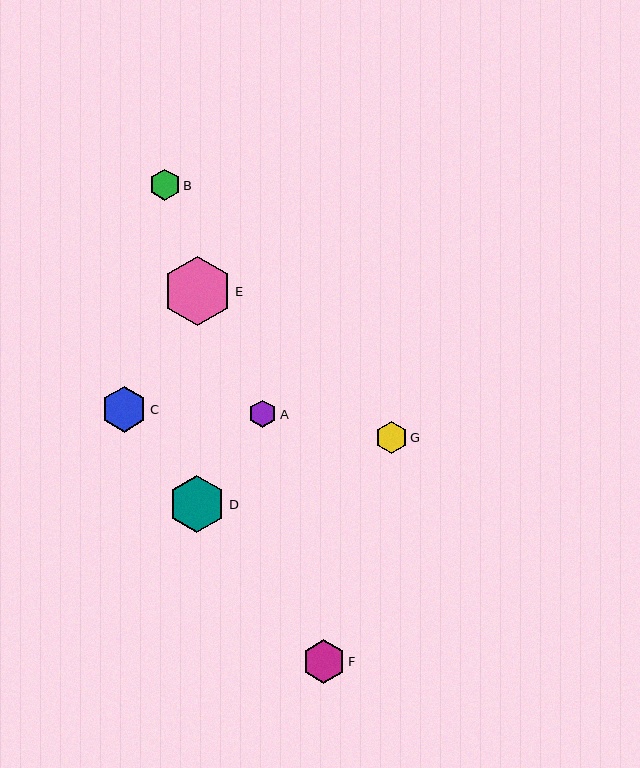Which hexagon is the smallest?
Hexagon A is the smallest with a size of approximately 28 pixels.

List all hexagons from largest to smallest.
From largest to smallest: E, D, C, F, G, B, A.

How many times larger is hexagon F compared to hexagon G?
Hexagon F is approximately 1.4 times the size of hexagon G.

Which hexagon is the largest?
Hexagon E is the largest with a size of approximately 69 pixels.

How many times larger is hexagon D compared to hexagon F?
Hexagon D is approximately 1.3 times the size of hexagon F.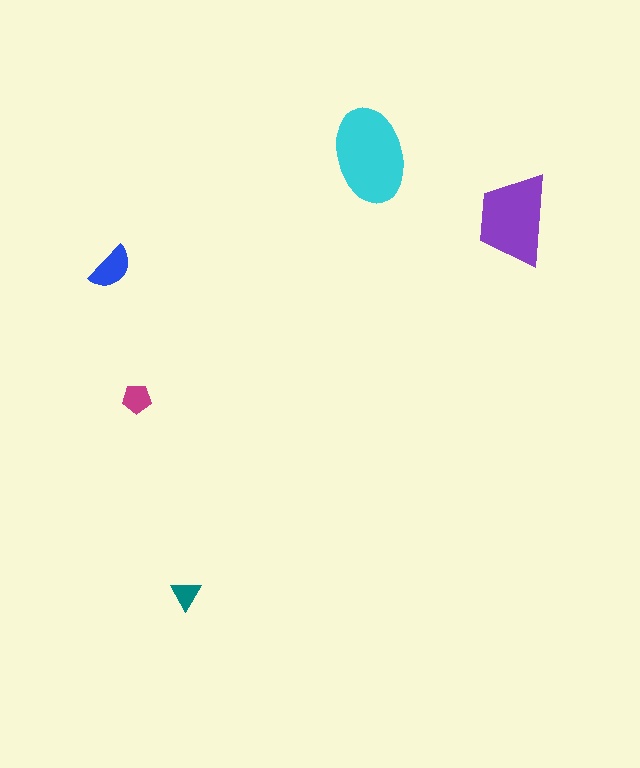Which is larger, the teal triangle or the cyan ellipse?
The cyan ellipse.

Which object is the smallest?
The teal triangle.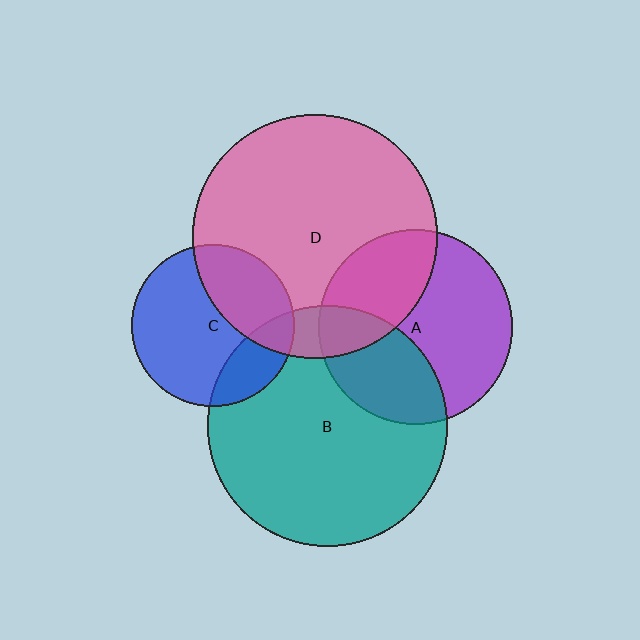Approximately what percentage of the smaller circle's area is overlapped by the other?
Approximately 20%.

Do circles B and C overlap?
Yes.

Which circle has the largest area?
Circle D (pink).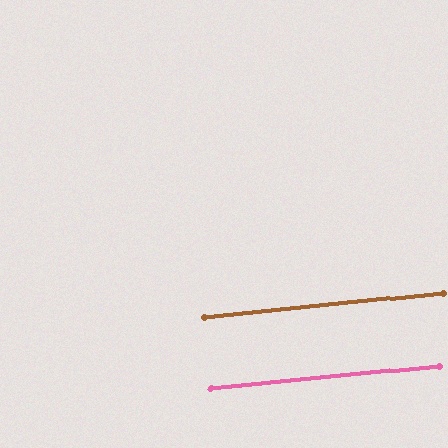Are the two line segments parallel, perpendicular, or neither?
Parallel — their directions differ by only 0.4°.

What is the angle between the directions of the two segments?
Approximately 0 degrees.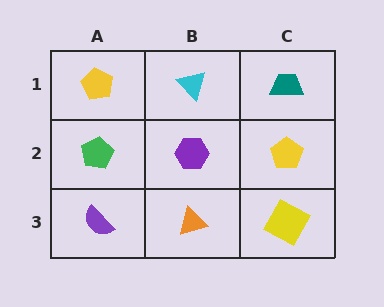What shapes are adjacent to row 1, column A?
A green pentagon (row 2, column A), a cyan triangle (row 1, column B).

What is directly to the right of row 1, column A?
A cyan triangle.